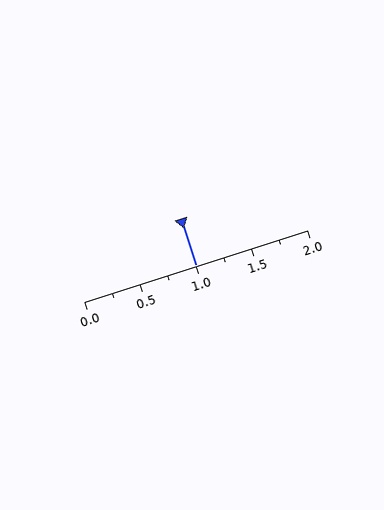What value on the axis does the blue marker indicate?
The marker indicates approximately 1.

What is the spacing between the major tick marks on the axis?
The major ticks are spaced 0.5 apart.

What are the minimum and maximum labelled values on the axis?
The axis runs from 0.0 to 2.0.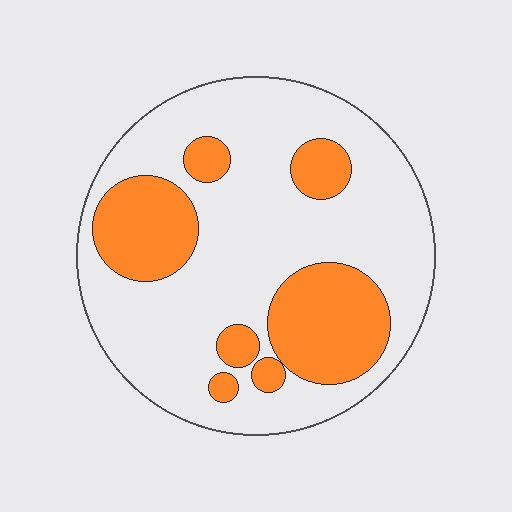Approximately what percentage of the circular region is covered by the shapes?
Approximately 30%.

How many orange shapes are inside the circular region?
7.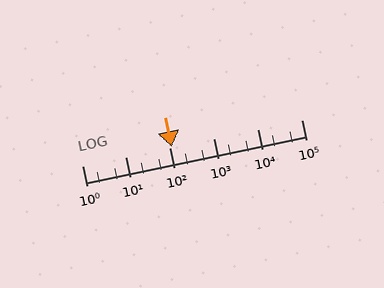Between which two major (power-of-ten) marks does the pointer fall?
The pointer is between 100 and 1000.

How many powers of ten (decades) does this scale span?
The scale spans 5 decades, from 1 to 100000.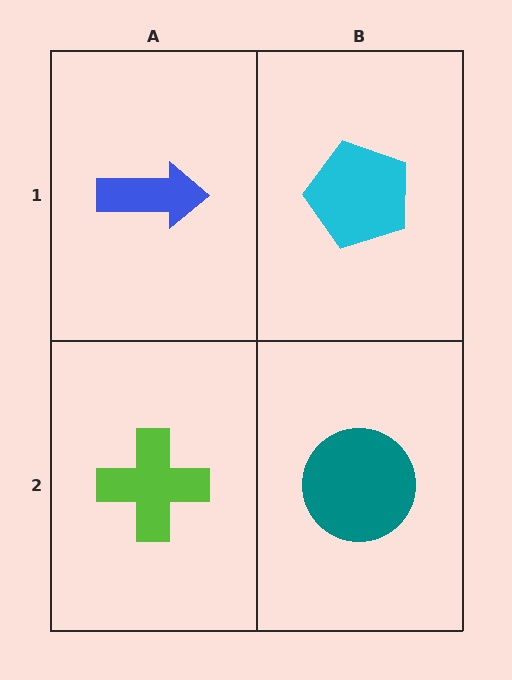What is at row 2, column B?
A teal circle.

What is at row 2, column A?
A lime cross.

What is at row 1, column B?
A cyan pentagon.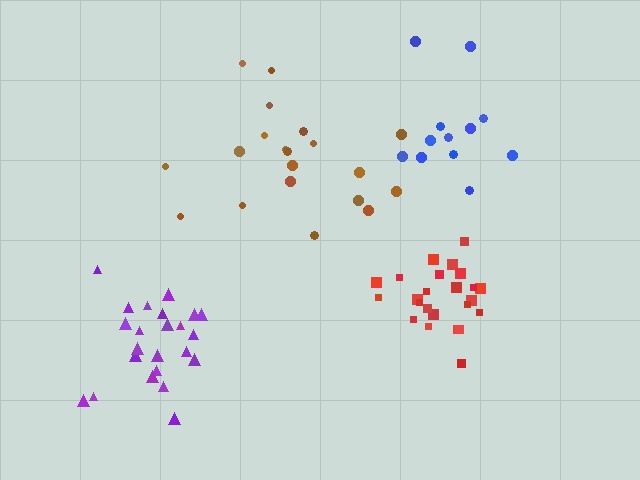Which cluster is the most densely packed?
Red.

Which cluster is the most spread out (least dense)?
Brown.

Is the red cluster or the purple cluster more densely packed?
Red.